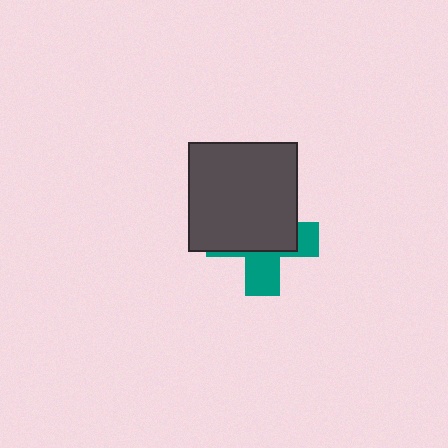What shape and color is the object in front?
The object in front is a dark gray square.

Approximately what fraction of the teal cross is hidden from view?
Roughly 61% of the teal cross is hidden behind the dark gray square.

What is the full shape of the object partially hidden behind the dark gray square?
The partially hidden object is a teal cross.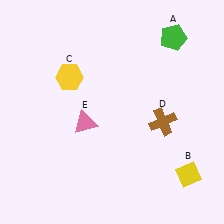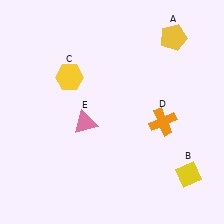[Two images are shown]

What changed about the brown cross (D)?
In Image 1, D is brown. In Image 2, it changed to orange.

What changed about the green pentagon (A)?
In Image 1, A is green. In Image 2, it changed to yellow.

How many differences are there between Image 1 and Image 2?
There are 2 differences between the two images.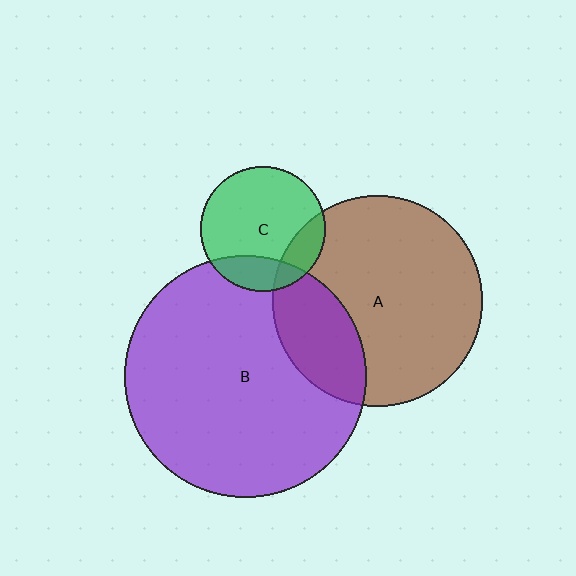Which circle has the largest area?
Circle B (purple).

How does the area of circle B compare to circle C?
Approximately 3.8 times.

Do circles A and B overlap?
Yes.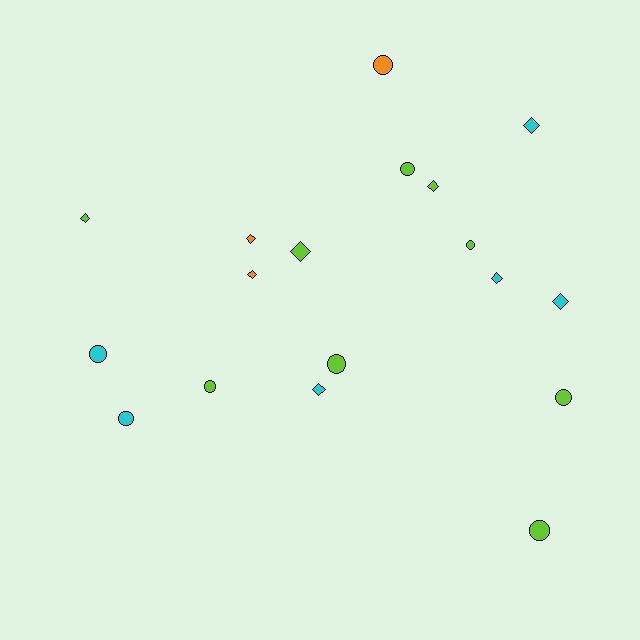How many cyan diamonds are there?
There are 4 cyan diamonds.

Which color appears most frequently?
Lime, with 9 objects.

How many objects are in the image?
There are 18 objects.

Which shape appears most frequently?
Diamond, with 9 objects.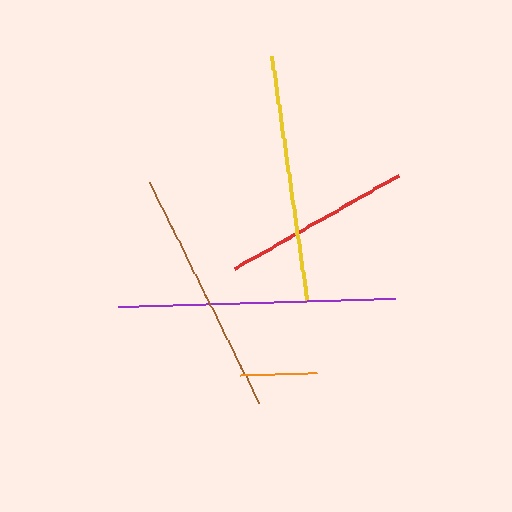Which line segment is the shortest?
The orange line is the shortest at approximately 78 pixels.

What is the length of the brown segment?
The brown segment is approximately 246 pixels long.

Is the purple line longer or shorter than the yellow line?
The purple line is longer than the yellow line.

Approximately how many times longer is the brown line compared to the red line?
The brown line is approximately 1.3 times the length of the red line.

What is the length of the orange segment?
The orange segment is approximately 78 pixels long.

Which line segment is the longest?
The purple line is the longest at approximately 277 pixels.